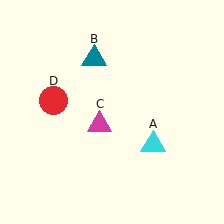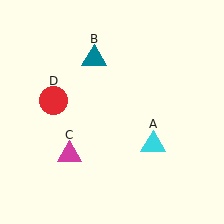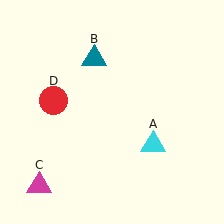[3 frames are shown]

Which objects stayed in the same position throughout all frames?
Cyan triangle (object A) and teal triangle (object B) and red circle (object D) remained stationary.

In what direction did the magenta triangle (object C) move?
The magenta triangle (object C) moved down and to the left.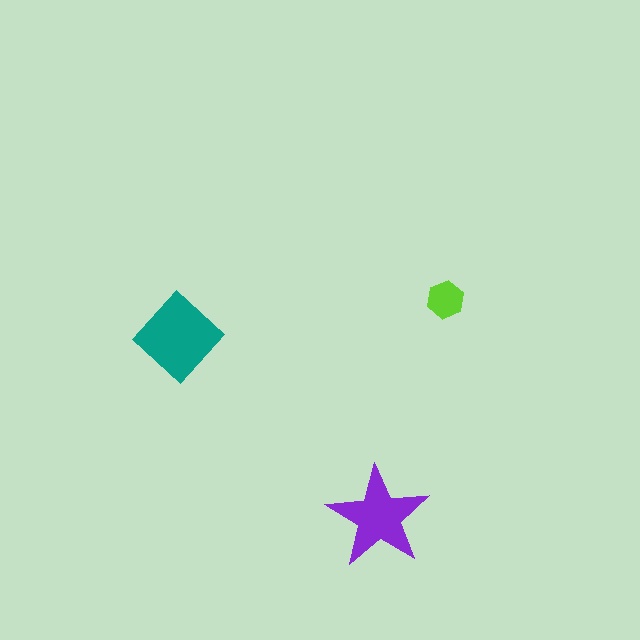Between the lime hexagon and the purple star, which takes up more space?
The purple star.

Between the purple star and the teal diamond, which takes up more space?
The teal diamond.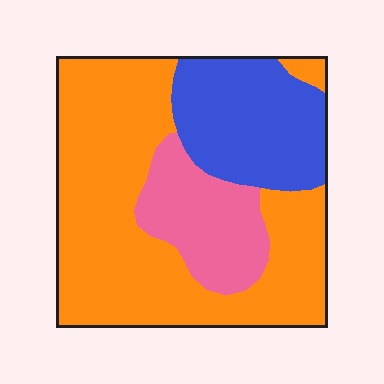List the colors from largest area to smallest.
From largest to smallest: orange, blue, pink.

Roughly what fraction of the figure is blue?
Blue covers about 25% of the figure.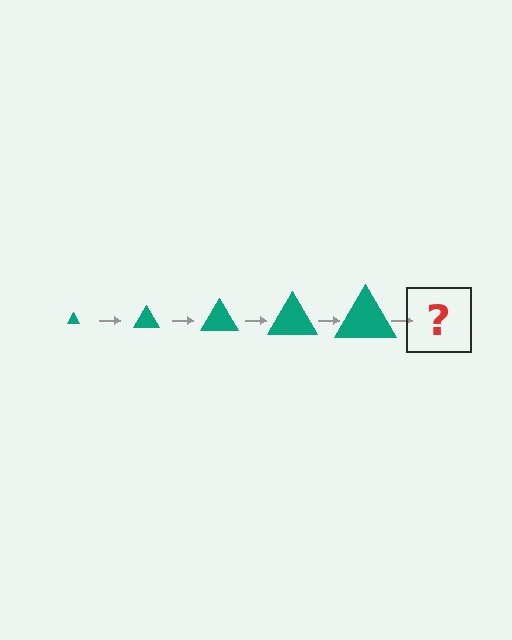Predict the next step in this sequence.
The next step is a teal triangle, larger than the previous one.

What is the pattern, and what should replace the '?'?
The pattern is that the triangle gets progressively larger each step. The '?' should be a teal triangle, larger than the previous one.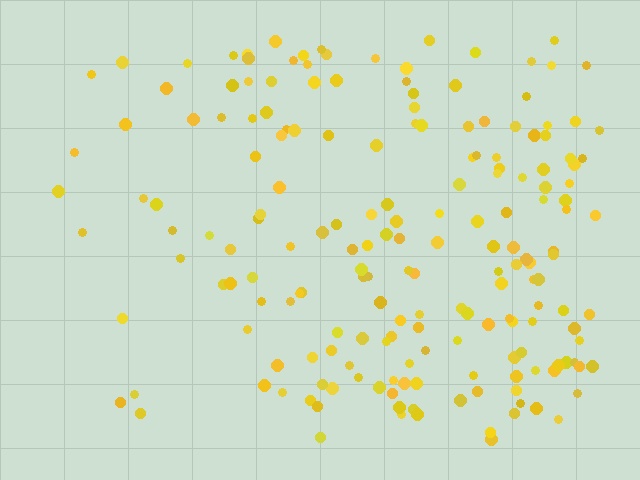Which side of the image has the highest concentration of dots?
The right.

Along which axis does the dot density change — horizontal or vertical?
Horizontal.